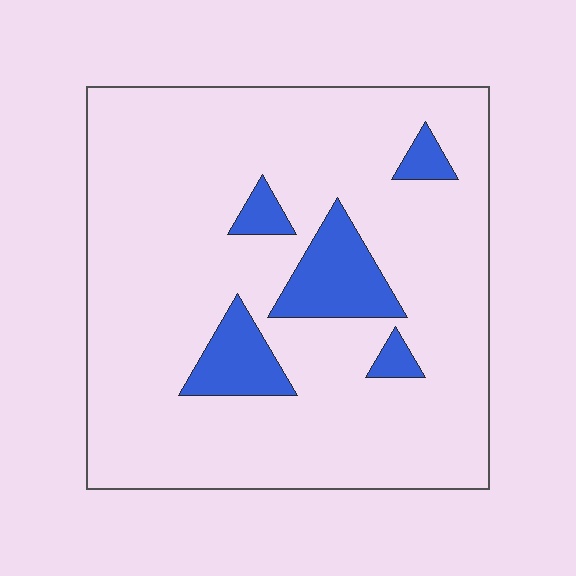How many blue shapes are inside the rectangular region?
5.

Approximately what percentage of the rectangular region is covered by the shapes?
Approximately 15%.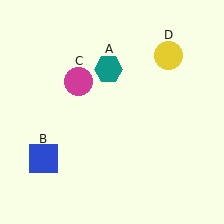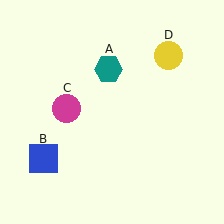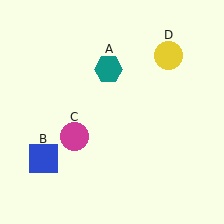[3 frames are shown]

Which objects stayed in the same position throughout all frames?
Teal hexagon (object A) and blue square (object B) and yellow circle (object D) remained stationary.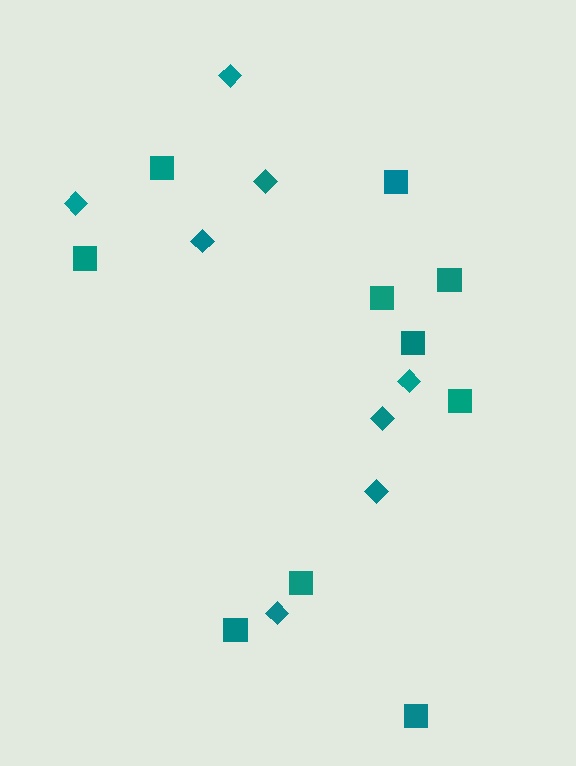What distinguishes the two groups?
There are 2 groups: one group of diamonds (8) and one group of squares (10).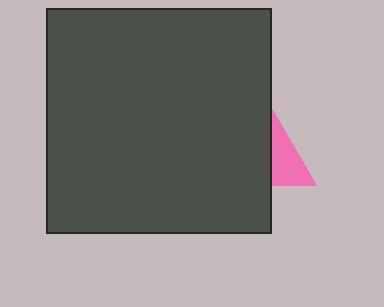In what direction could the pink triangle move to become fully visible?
The pink triangle could move right. That would shift it out from behind the dark gray square entirely.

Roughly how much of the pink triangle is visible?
A small part of it is visible (roughly 31%).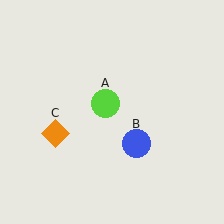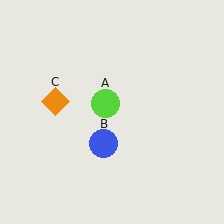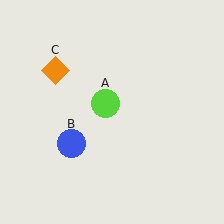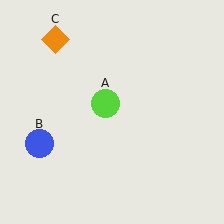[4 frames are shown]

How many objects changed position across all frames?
2 objects changed position: blue circle (object B), orange diamond (object C).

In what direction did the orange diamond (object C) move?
The orange diamond (object C) moved up.